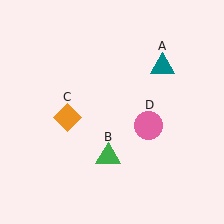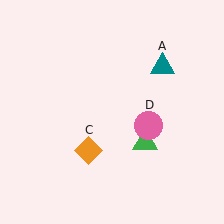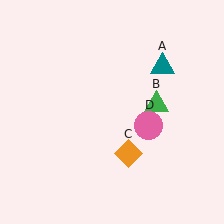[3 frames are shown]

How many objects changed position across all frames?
2 objects changed position: green triangle (object B), orange diamond (object C).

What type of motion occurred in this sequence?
The green triangle (object B), orange diamond (object C) rotated counterclockwise around the center of the scene.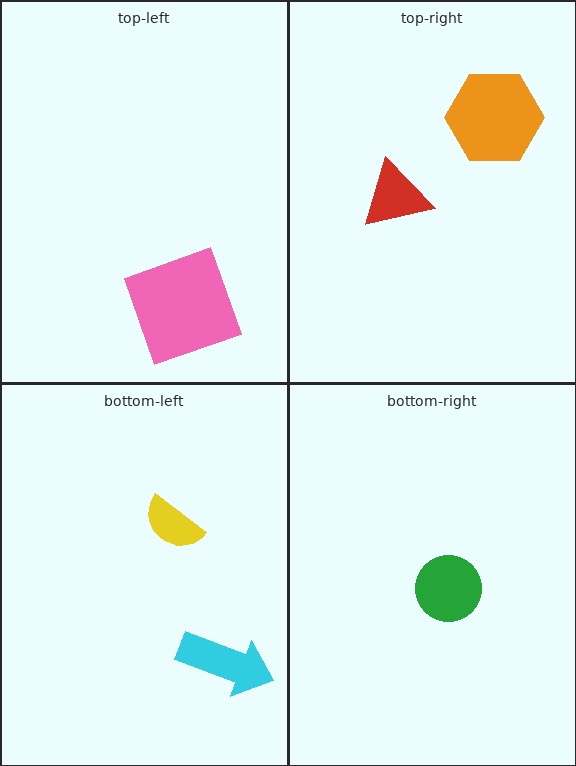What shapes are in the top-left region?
The pink square.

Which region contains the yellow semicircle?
The bottom-left region.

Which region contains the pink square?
The top-left region.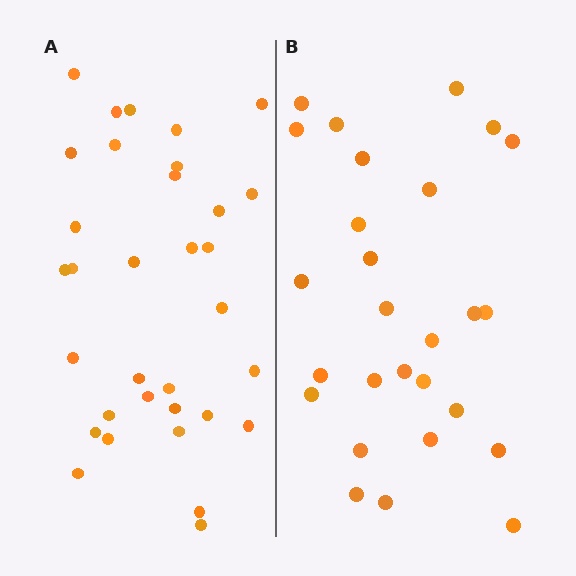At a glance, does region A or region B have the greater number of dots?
Region A (the left region) has more dots.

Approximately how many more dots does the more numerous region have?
Region A has about 6 more dots than region B.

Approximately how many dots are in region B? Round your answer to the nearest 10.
About 30 dots. (The exact count is 27, which rounds to 30.)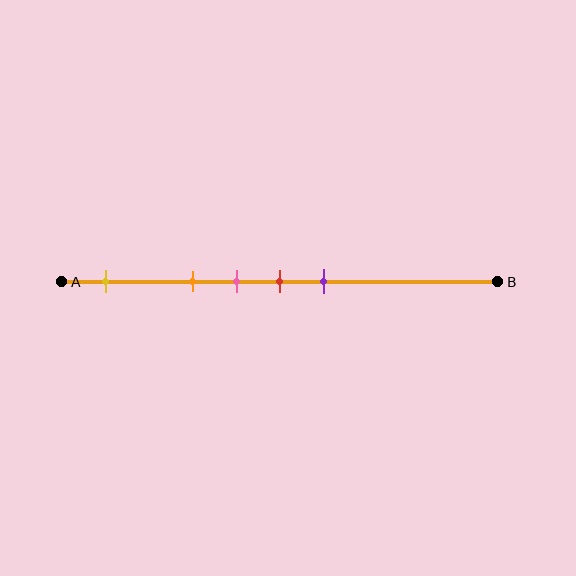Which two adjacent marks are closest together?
The pink and red marks are the closest adjacent pair.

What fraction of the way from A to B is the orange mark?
The orange mark is approximately 30% (0.3) of the way from A to B.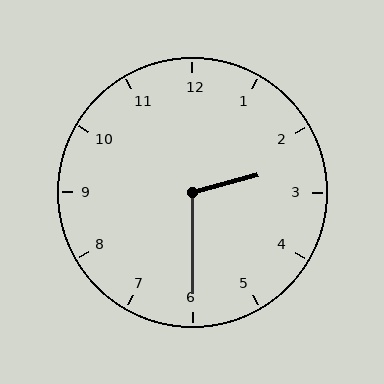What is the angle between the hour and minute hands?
Approximately 105 degrees.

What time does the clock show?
2:30.